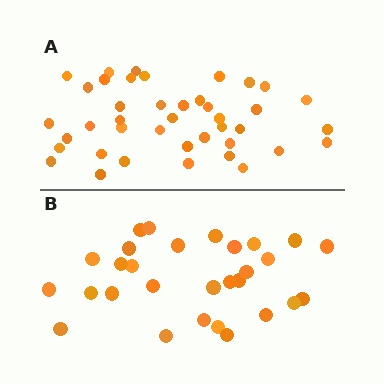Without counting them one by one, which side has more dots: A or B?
Region A (the top region) has more dots.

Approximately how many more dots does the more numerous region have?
Region A has roughly 12 or so more dots than region B.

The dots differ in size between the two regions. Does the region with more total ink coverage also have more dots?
No. Region B has more total ink coverage because its dots are larger, but region A actually contains more individual dots. Total area can be misleading — the number of items is what matters here.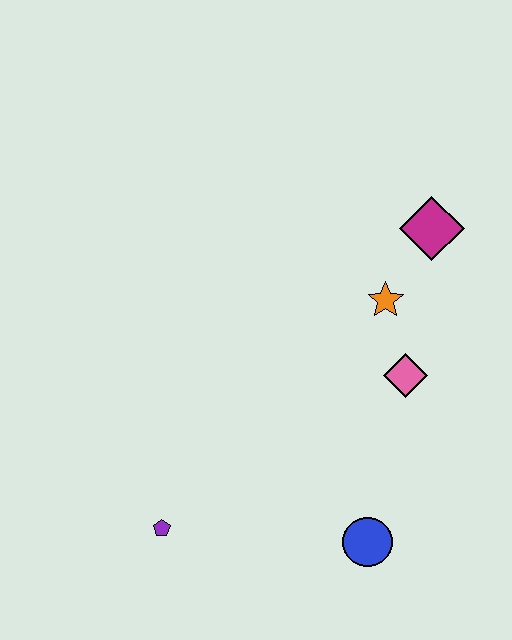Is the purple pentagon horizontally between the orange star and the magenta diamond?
No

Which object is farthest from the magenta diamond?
The purple pentagon is farthest from the magenta diamond.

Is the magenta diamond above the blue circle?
Yes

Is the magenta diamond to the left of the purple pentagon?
No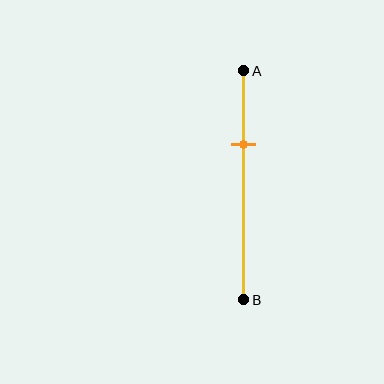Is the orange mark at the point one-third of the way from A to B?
Yes, the mark is approximately at the one-third point.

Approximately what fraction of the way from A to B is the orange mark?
The orange mark is approximately 30% of the way from A to B.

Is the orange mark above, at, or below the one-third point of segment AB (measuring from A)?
The orange mark is approximately at the one-third point of segment AB.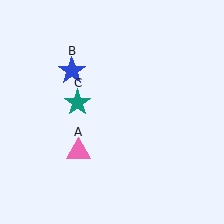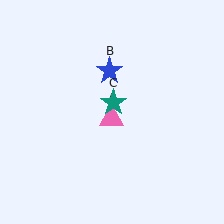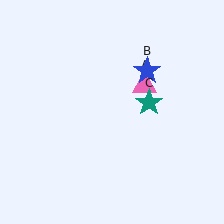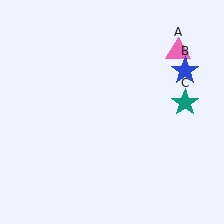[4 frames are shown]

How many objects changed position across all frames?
3 objects changed position: pink triangle (object A), blue star (object B), teal star (object C).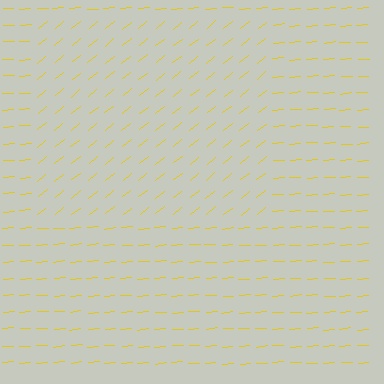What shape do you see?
I see a rectangle.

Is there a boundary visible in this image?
Yes, there is a texture boundary formed by a change in line orientation.